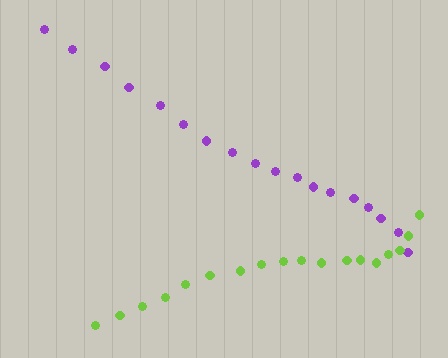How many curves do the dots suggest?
There are 2 distinct paths.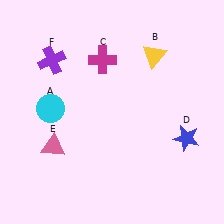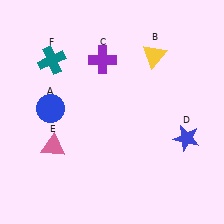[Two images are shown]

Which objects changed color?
A changed from cyan to blue. C changed from magenta to purple. F changed from purple to teal.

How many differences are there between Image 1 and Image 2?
There are 3 differences between the two images.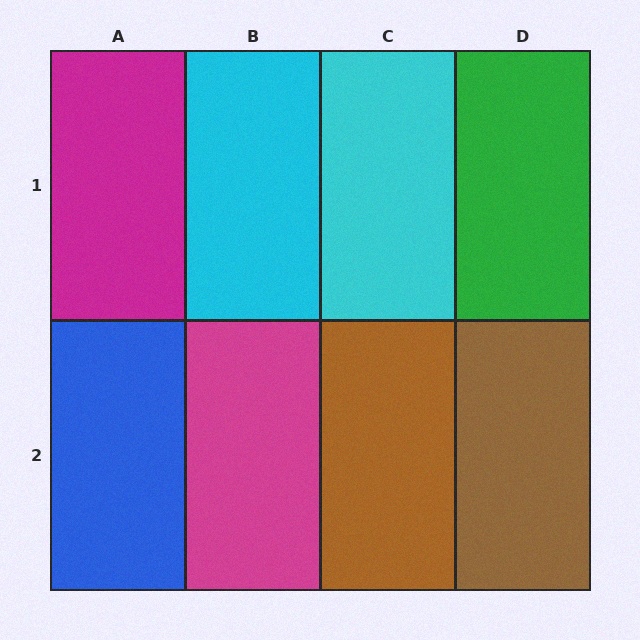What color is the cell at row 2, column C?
Brown.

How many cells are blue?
1 cell is blue.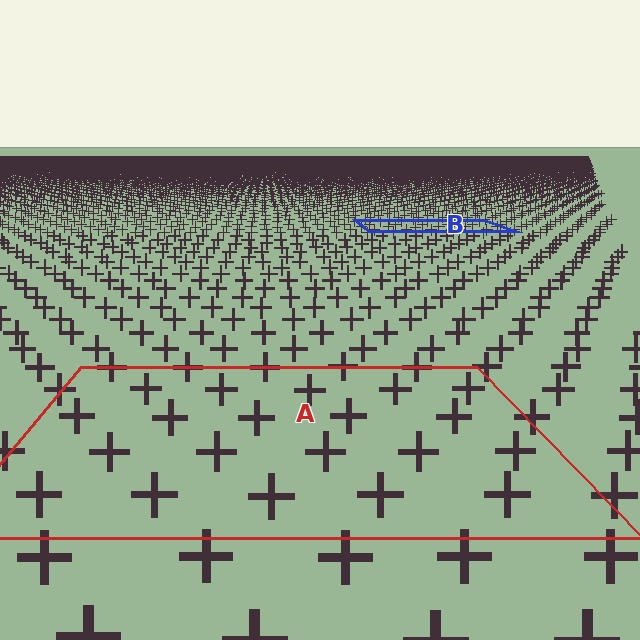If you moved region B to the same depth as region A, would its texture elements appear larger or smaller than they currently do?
They would appear larger. At a closer depth, the same texture elements are projected at a bigger on-screen size.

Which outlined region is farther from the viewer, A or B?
Region B is farther from the viewer — the texture elements inside it appear smaller and more densely packed.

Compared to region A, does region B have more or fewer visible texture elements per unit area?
Region B has more texture elements per unit area — they are packed more densely because it is farther away.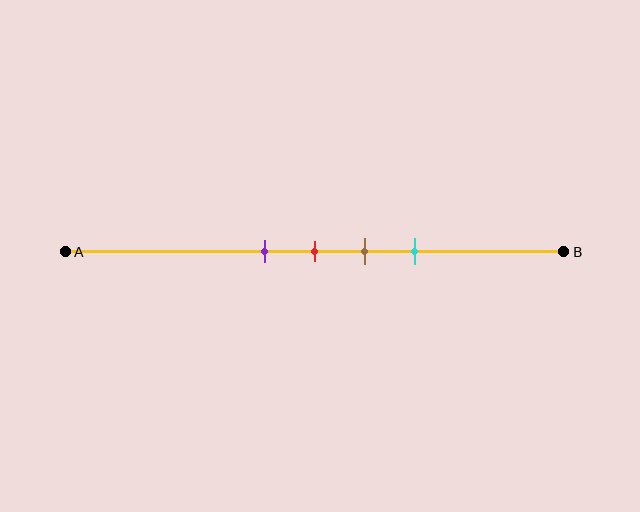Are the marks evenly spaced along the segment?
Yes, the marks are approximately evenly spaced.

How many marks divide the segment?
There are 4 marks dividing the segment.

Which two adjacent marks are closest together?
The purple and red marks are the closest adjacent pair.